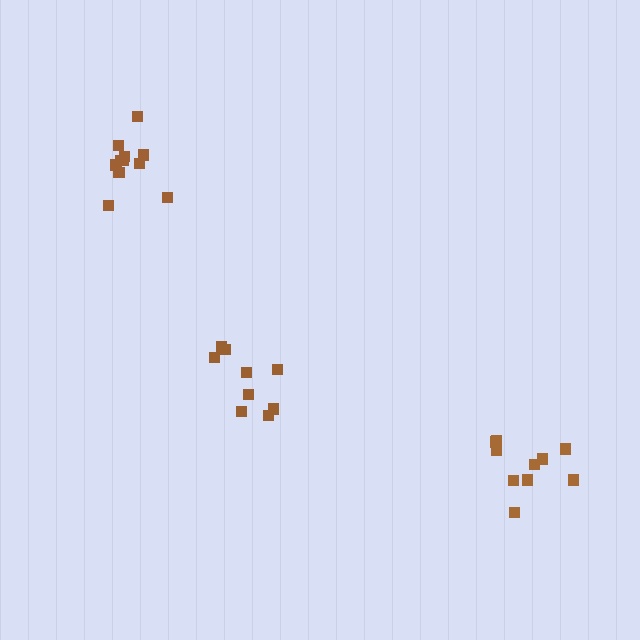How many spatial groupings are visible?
There are 3 spatial groupings.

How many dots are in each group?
Group 1: 10 dots, Group 2: 9 dots, Group 3: 11 dots (30 total).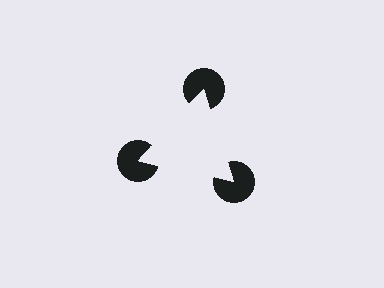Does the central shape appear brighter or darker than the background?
It typically appears slightly brighter than the background, even though no actual brightness change is drawn.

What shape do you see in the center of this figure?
An illusory triangle — its edges are inferred from the aligned wedge cuts in the pac-man discs, not physically drawn.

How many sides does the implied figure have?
3 sides.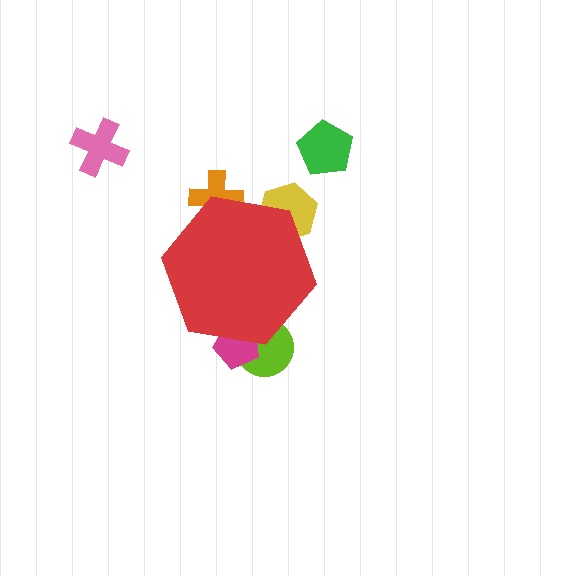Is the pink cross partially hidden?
No, the pink cross is fully visible.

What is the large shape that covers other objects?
A red hexagon.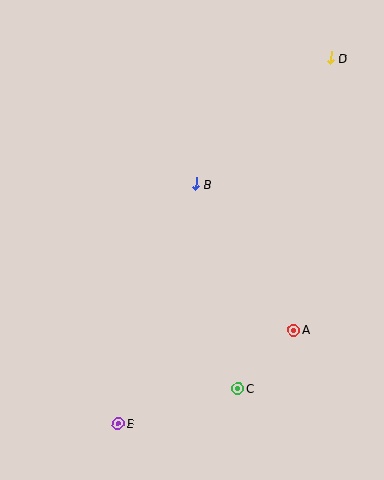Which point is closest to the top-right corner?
Point D is closest to the top-right corner.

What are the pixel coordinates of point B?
Point B is at (196, 184).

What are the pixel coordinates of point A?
Point A is at (294, 330).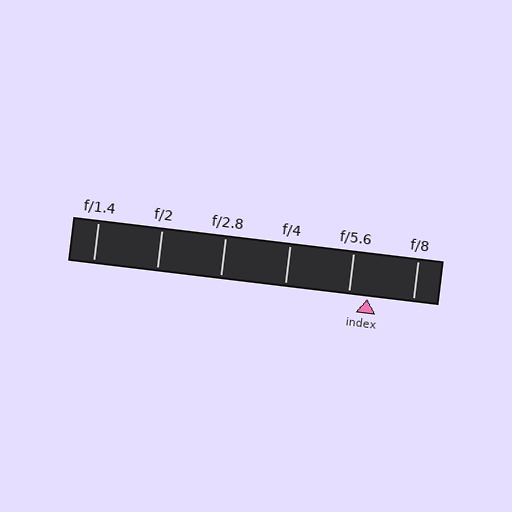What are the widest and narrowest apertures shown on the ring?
The widest aperture shown is f/1.4 and the narrowest is f/8.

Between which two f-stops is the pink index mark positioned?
The index mark is between f/5.6 and f/8.